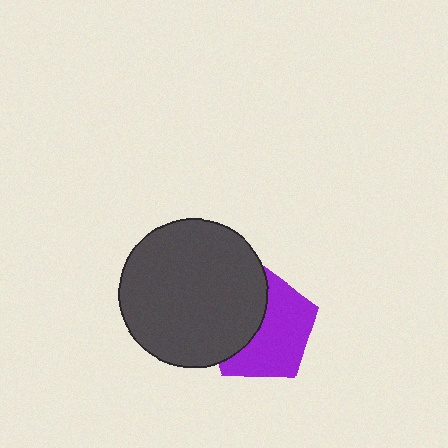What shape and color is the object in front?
The object in front is a dark gray circle.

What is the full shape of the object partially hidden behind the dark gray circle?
The partially hidden object is a purple pentagon.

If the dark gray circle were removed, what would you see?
You would see the complete purple pentagon.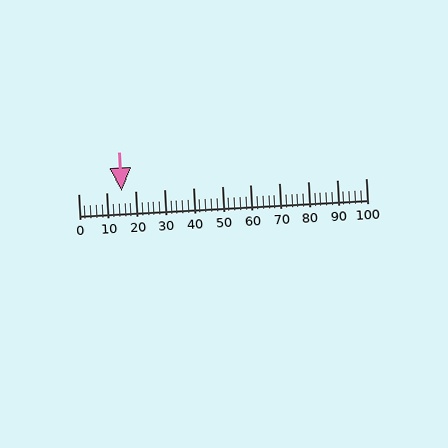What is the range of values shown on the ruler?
The ruler shows values from 0 to 100.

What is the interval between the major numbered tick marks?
The major tick marks are spaced 10 units apart.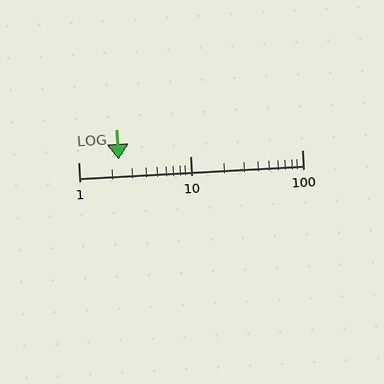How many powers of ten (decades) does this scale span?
The scale spans 2 decades, from 1 to 100.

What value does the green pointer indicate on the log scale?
The pointer indicates approximately 2.3.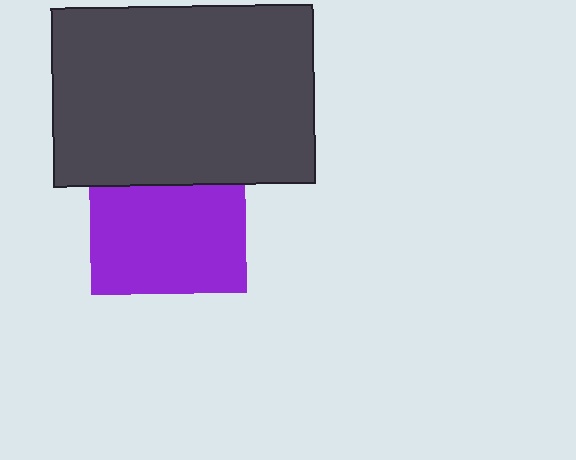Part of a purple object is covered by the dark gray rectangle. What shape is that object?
It is a square.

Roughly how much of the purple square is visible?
Most of it is visible (roughly 69%).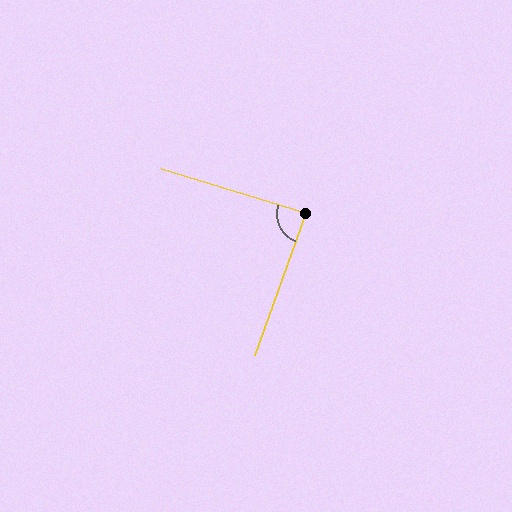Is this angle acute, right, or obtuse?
It is approximately a right angle.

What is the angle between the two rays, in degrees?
Approximately 87 degrees.